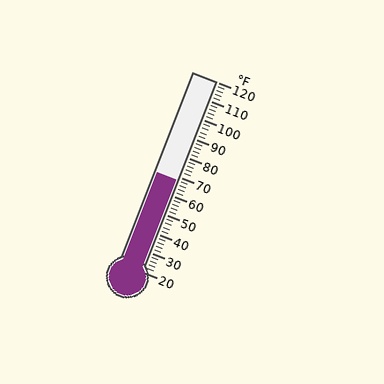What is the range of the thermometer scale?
The thermometer scale ranges from 20°F to 120°F.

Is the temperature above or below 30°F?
The temperature is above 30°F.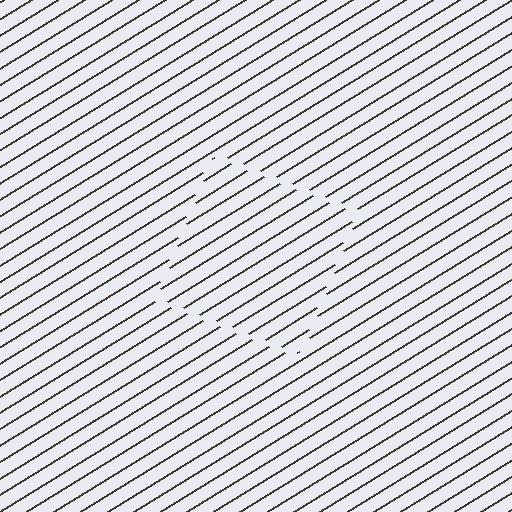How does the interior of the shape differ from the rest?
The interior of the shape contains the same grating, shifted by half a period — the contour is defined by the phase discontinuity where line-ends from the inner and outer gratings abut.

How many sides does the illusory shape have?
4 sides — the line-ends trace a square.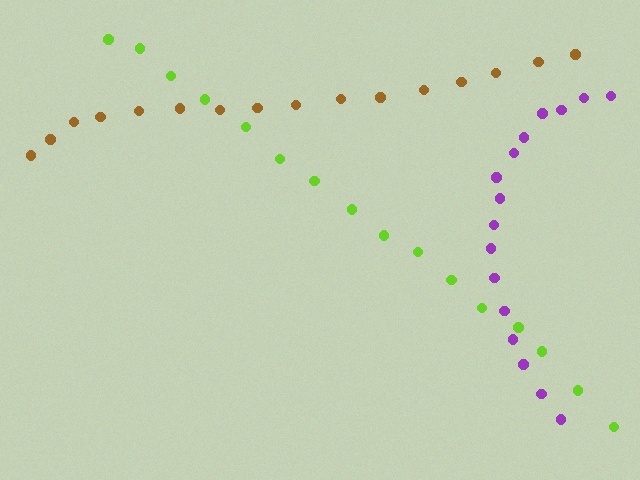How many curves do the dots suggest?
There are 3 distinct paths.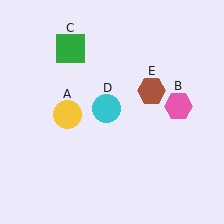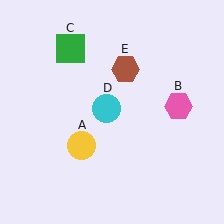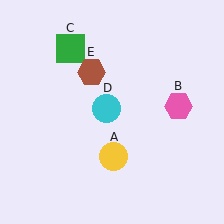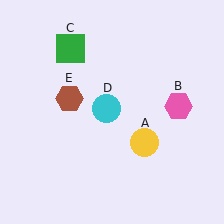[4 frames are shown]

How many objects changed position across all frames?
2 objects changed position: yellow circle (object A), brown hexagon (object E).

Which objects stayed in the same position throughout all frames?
Pink hexagon (object B) and green square (object C) and cyan circle (object D) remained stationary.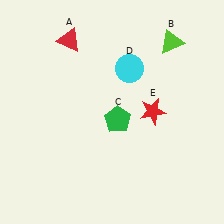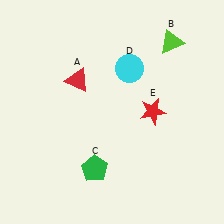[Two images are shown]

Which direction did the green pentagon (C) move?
The green pentagon (C) moved down.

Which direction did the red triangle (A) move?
The red triangle (A) moved down.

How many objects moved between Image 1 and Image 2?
2 objects moved between the two images.